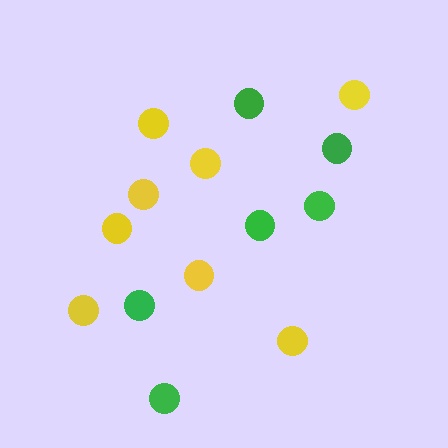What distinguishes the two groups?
There are 2 groups: one group of green circles (6) and one group of yellow circles (8).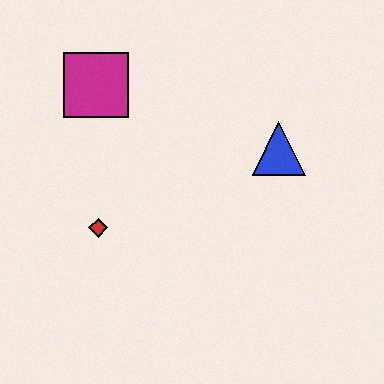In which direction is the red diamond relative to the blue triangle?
The red diamond is to the left of the blue triangle.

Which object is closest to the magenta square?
The red diamond is closest to the magenta square.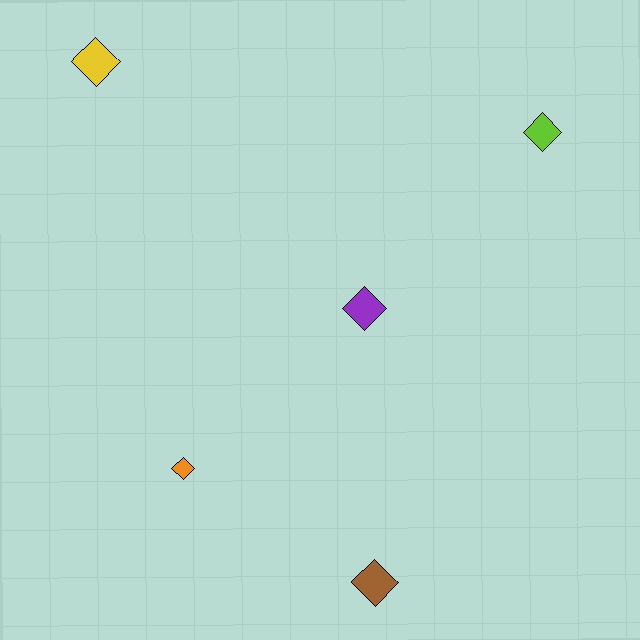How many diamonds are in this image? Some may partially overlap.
There are 5 diamonds.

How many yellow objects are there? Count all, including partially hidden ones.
There is 1 yellow object.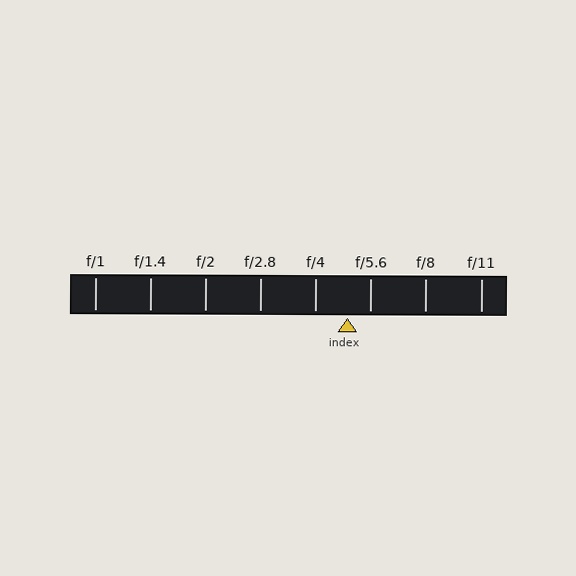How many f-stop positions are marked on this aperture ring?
There are 8 f-stop positions marked.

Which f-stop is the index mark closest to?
The index mark is closest to f/5.6.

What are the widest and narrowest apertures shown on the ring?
The widest aperture shown is f/1 and the narrowest is f/11.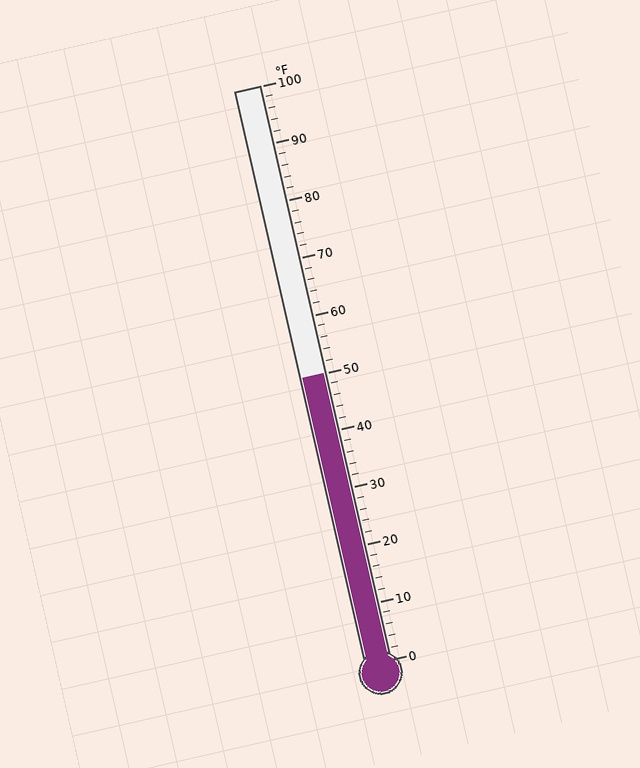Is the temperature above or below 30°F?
The temperature is above 30°F.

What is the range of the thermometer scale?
The thermometer scale ranges from 0°F to 100°F.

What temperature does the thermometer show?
The thermometer shows approximately 50°F.